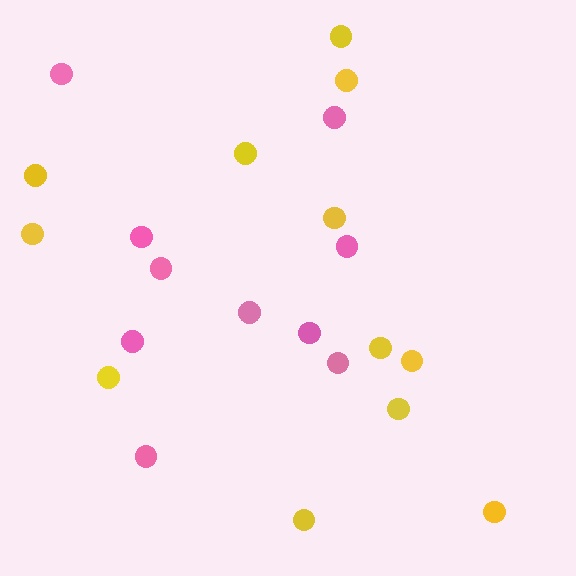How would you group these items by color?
There are 2 groups: one group of pink circles (10) and one group of yellow circles (12).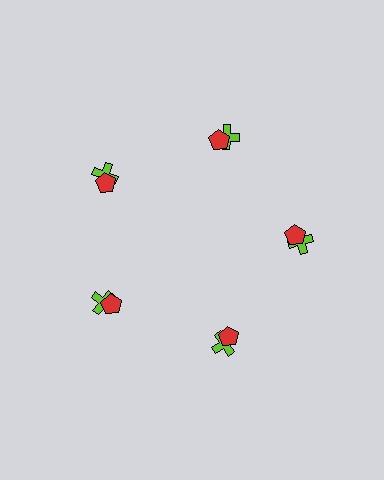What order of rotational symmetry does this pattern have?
This pattern has 5-fold rotational symmetry.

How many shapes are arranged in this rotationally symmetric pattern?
There are 10 shapes, arranged in 5 groups of 2.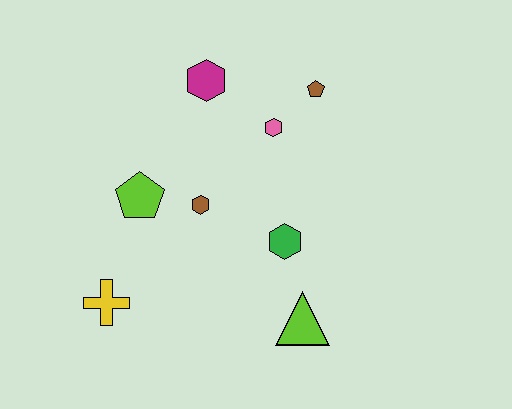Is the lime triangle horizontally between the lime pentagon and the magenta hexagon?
No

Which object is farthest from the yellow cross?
The brown pentagon is farthest from the yellow cross.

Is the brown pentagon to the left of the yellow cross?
No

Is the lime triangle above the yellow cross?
No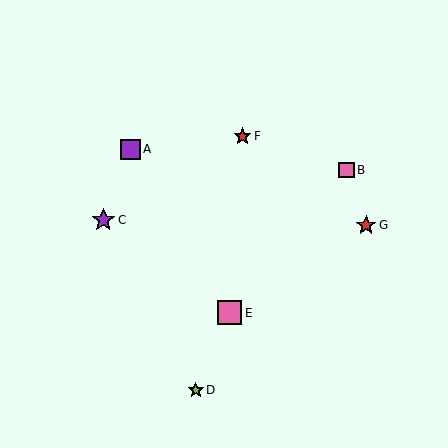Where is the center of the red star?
The center of the red star is at (242, 136).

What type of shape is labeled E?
Shape E is a pink square.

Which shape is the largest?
The pink square (labeled E) is the largest.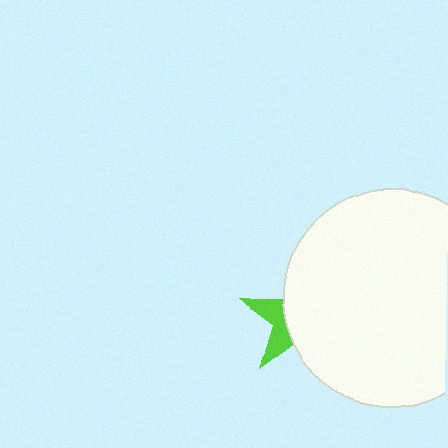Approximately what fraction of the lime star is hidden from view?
Roughly 68% of the lime star is hidden behind the white circle.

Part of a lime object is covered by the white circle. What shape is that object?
It is a star.